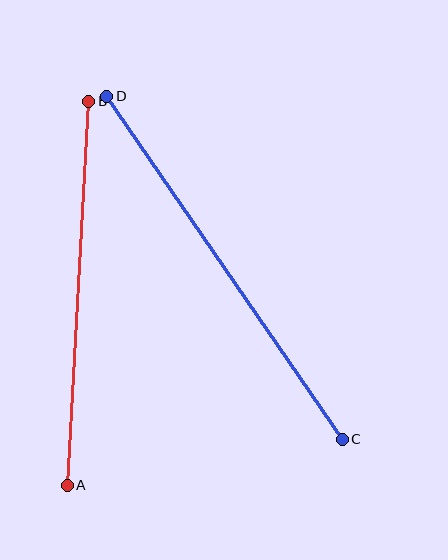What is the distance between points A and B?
The distance is approximately 385 pixels.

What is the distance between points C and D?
The distance is approximately 416 pixels.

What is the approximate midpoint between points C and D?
The midpoint is at approximately (225, 268) pixels.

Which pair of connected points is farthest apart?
Points C and D are farthest apart.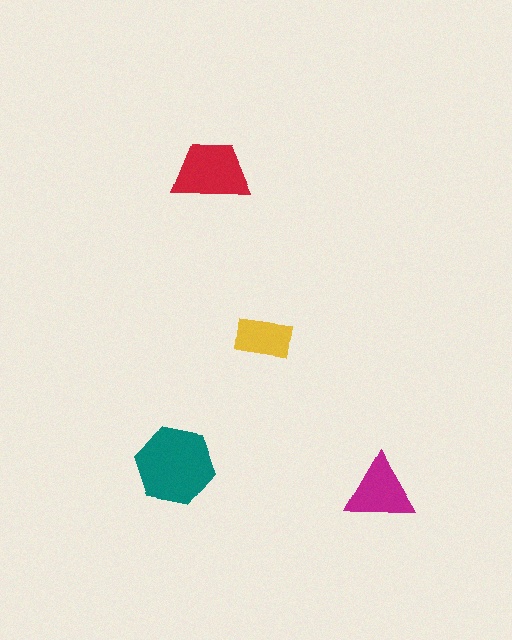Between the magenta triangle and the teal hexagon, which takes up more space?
The teal hexagon.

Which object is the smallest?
The yellow rectangle.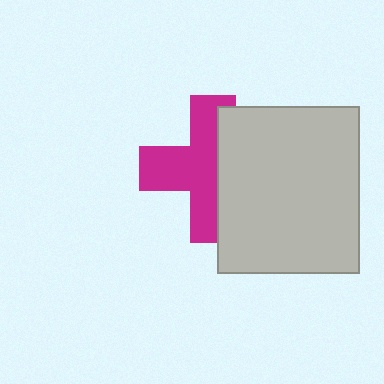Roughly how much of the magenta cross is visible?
About half of it is visible (roughly 58%).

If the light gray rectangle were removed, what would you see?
You would see the complete magenta cross.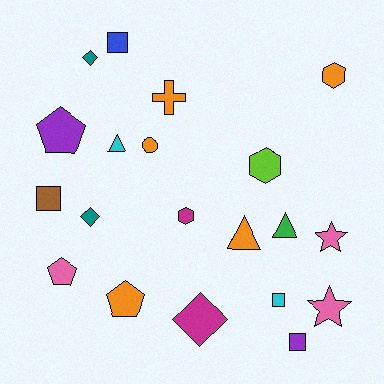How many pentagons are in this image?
There are 3 pentagons.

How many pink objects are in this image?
There are 3 pink objects.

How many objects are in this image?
There are 20 objects.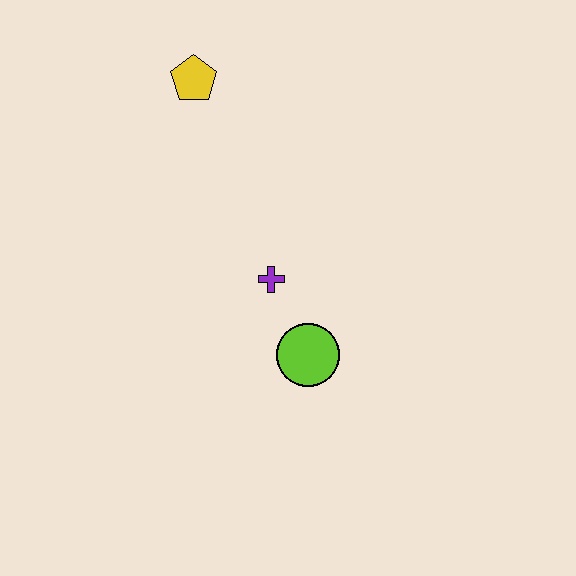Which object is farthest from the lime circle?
The yellow pentagon is farthest from the lime circle.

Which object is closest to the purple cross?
The lime circle is closest to the purple cross.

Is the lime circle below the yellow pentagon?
Yes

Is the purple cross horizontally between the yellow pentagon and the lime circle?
Yes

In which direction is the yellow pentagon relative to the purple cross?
The yellow pentagon is above the purple cross.